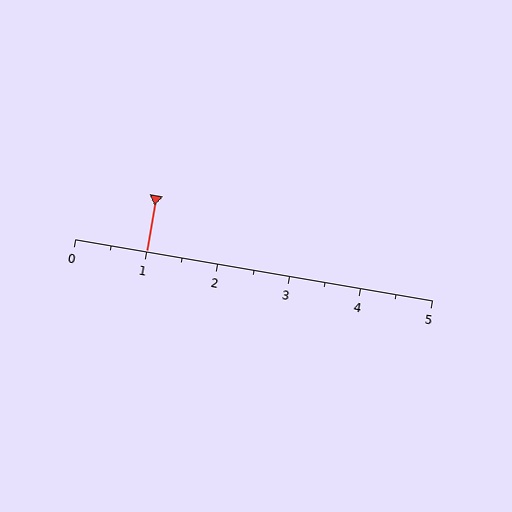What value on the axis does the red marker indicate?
The marker indicates approximately 1.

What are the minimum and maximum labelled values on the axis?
The axis runs from 0 to 5.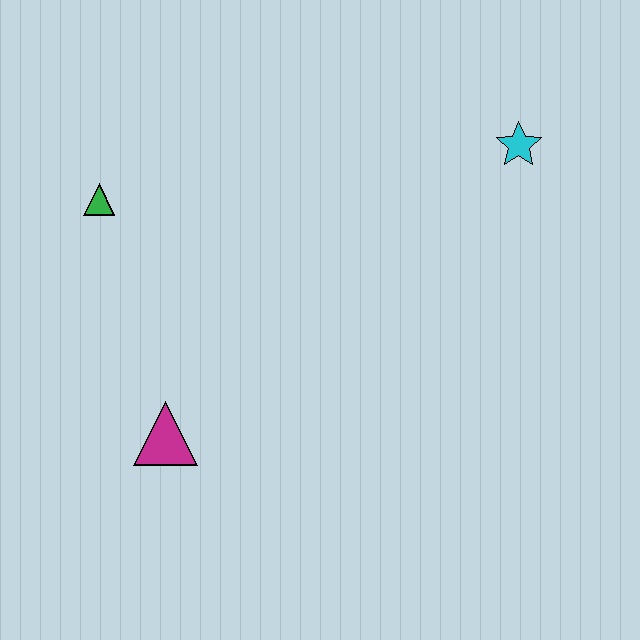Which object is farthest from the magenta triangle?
The cyan star is farthest from the magenta triangle.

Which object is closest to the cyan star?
The green triangle is closest to the cyan star.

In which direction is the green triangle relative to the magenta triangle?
The green triangle is above the magenta triangle.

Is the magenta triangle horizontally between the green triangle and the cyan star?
Yes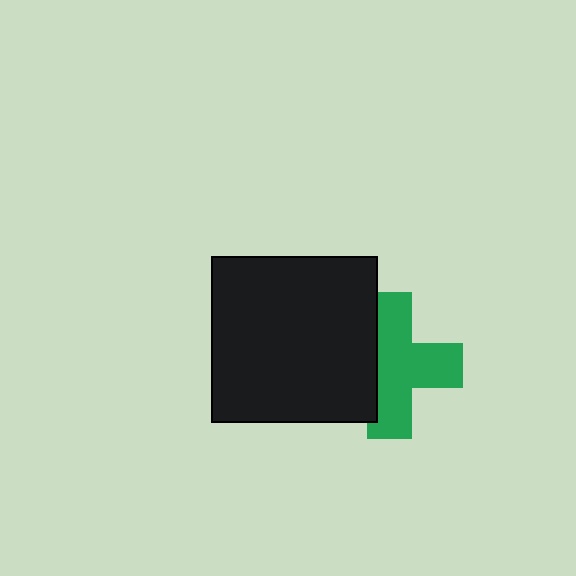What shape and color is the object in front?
The object in front is a black square.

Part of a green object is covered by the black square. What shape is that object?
It is a cross.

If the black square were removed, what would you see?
You would see the complete green cross.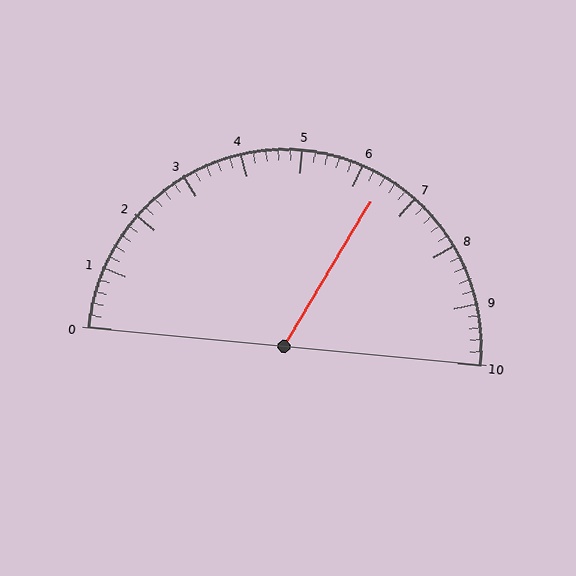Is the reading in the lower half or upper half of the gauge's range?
The reading is in the upper half of the range (0 to 10).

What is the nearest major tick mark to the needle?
The nearest major tick mark is 6.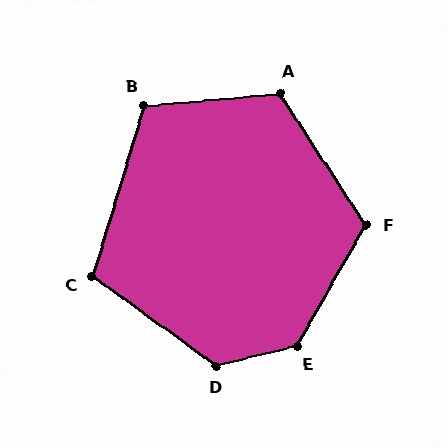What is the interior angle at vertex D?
Approximately 130 degrees (obtuse).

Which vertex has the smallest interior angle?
C, at approximately 109 degrees.